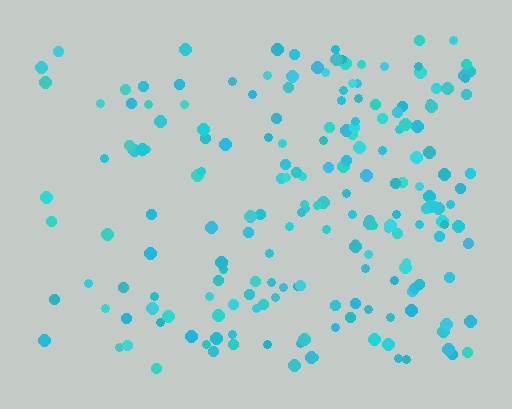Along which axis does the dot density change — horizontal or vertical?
Horizontal.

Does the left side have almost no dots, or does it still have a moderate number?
Still a moderate number, just noticeably fewer than the right.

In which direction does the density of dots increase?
From left to right, with the right side densest.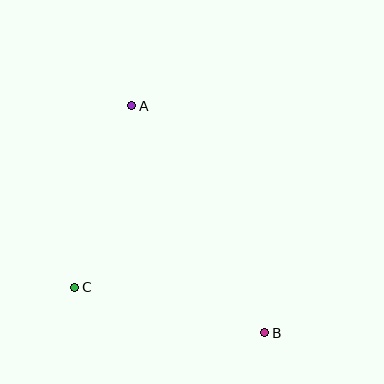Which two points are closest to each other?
Points A and C are closest to each other.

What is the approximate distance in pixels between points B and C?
The distance between B and C is approximately 195 pixels.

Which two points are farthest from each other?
Points A and B are farthest from each other.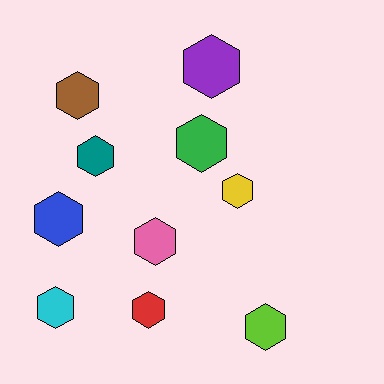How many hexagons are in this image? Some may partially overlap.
There are 10 hexagons.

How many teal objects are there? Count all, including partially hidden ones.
There is 1 teal object.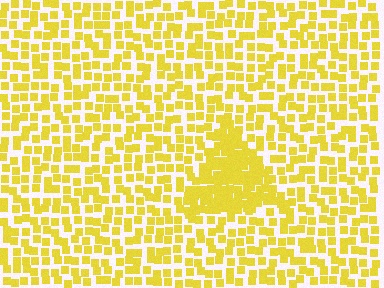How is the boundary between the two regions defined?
The boundary is defined by a change in element density (approximately 2.1x ratio). All elements are the same color, size, and shape.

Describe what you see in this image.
The image contains small yellow elements arranged at two different densities. A triangle-shaped region is visible where the elements are more densely packed than the surrounding area.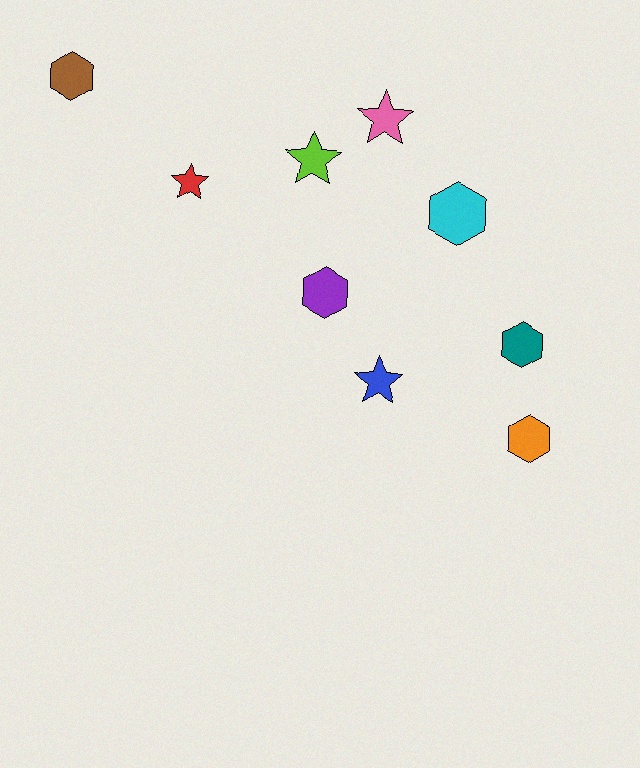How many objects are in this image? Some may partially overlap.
There are 9 objects.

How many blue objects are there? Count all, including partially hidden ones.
There is 1 blue object.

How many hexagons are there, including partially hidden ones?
There are 5 hexagons.